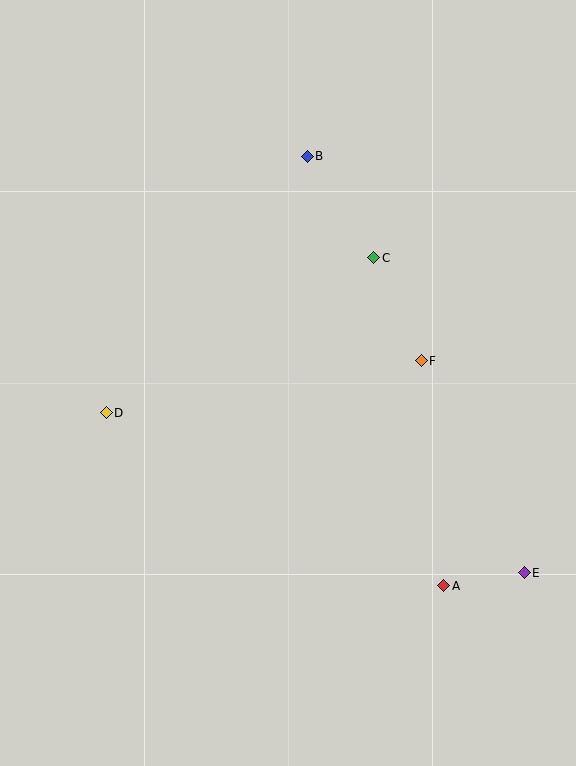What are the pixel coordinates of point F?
Point F is at (421, 361).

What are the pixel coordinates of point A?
Point A is at (444, 586).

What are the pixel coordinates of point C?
Point C is at (374, 258).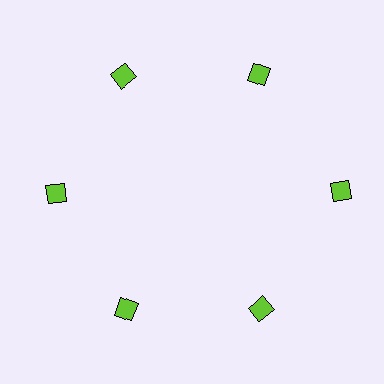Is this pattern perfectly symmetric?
No. The 6 lime diamonds are arranged in a ring, but one element near the 3 o'clock position is pushed outward from the center, breaking the 6-fold rotational symmetry.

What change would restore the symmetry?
The symmetry would be restored by moving it inward, back onto the ring so that all 6 diamonds sit at equal angles and equal distance from the center.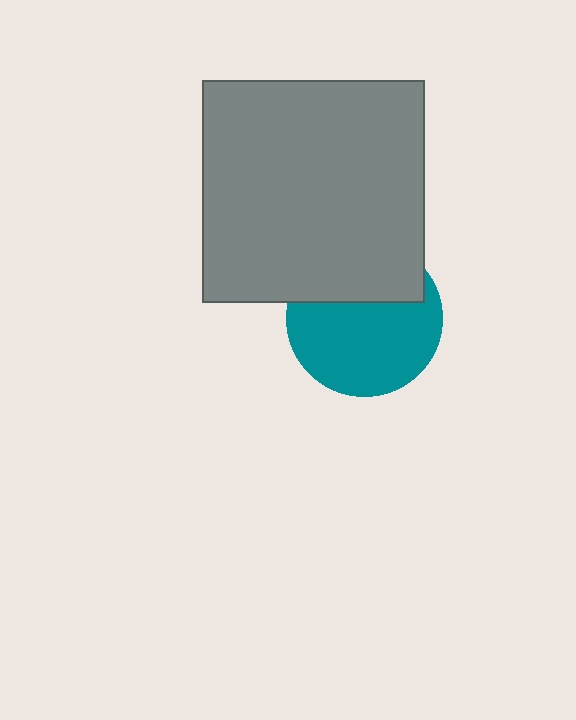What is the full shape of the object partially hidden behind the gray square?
The partially hidden object is a teal circle.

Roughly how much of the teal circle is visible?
About half of it is visible (roughly 64%).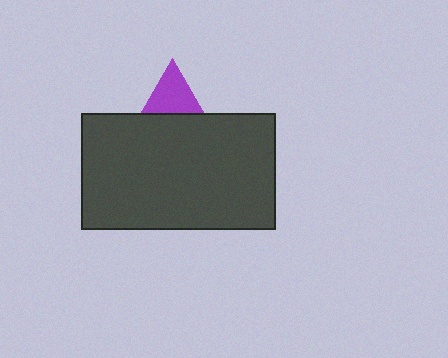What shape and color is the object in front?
The object in front is a dark gray rectangle.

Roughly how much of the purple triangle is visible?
A small part of it is visible (roughly 31%).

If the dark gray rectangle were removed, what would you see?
You would see the complete purple triangle.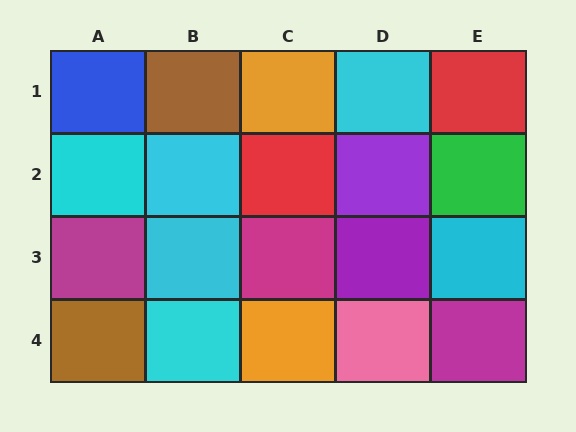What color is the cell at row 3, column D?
Purple.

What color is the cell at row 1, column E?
Red.